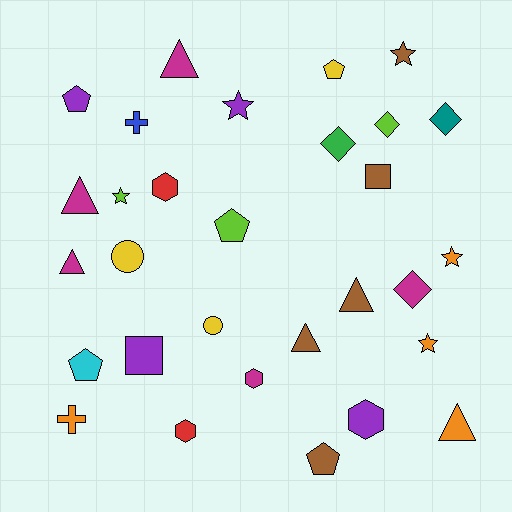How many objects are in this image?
There are 30 objects.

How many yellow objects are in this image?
There are 3 yellow objects.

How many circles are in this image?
There are 2 circles.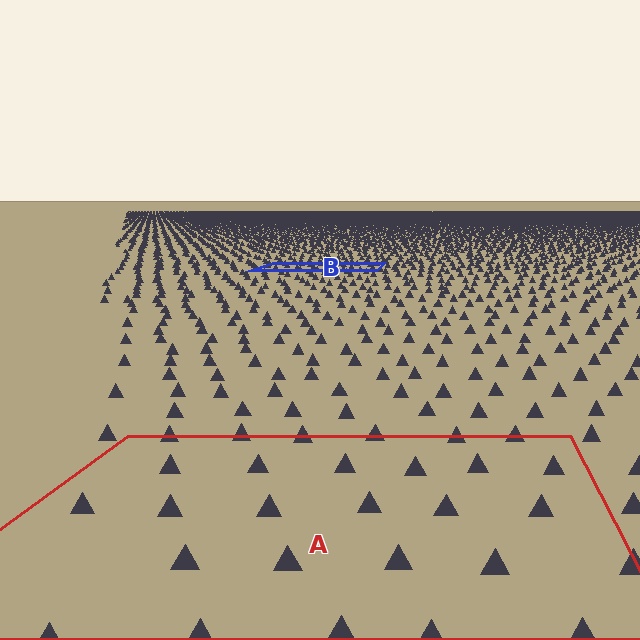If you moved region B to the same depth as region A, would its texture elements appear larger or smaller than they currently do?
They would appear larger. At a closer depth, the same texture elements are projected at a bigger on-screen size.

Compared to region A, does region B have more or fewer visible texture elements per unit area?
Region B has more texture elements per unit area — they are packed more densely because it is farther away.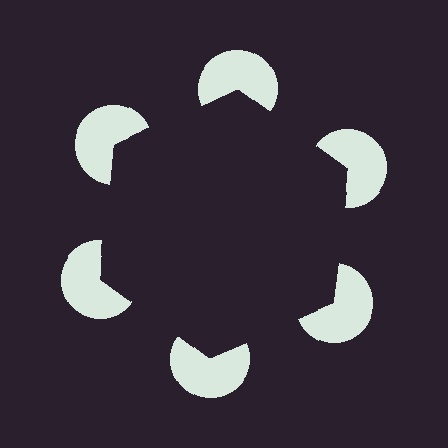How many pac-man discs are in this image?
There are 6 — one at each vertex of the illusory hexagon.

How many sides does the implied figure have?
6 sides.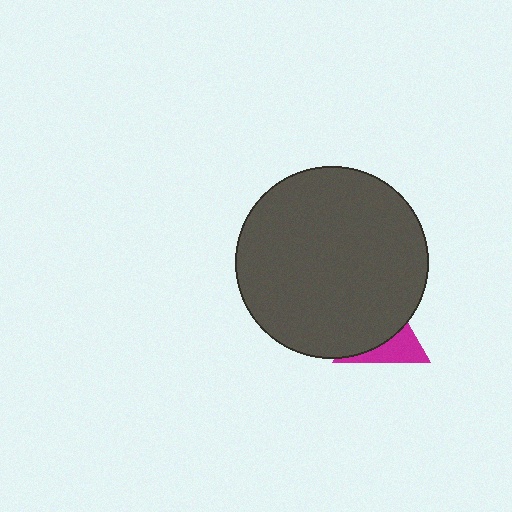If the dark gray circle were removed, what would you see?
You would see the complete magenta triangle.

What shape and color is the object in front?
The object in front is a dark gray circle.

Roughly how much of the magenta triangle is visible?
A small part of it is visible (roughly 38%).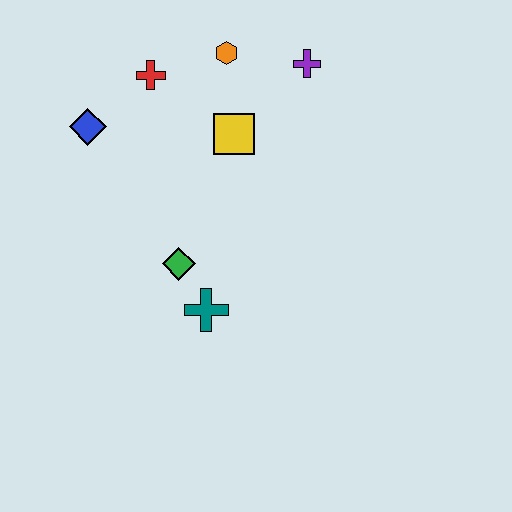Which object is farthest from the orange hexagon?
The teal cross is farthest from the orange hexagon.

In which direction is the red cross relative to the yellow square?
The red cross is to the left of the yellow square.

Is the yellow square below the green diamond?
No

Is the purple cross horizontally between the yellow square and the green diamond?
No